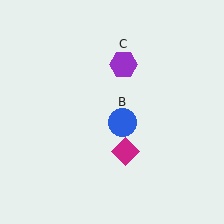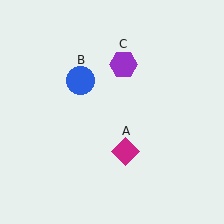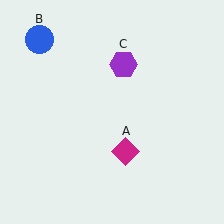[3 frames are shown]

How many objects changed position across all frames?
1 object changed position: blue circle (object B).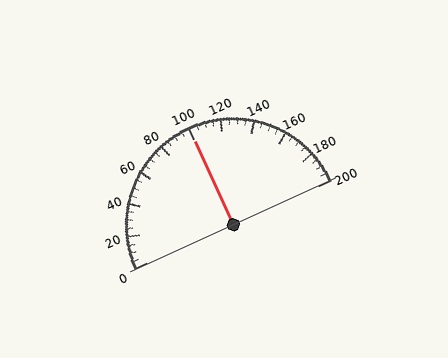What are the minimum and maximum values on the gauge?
The gauge ranges from 0 to 200.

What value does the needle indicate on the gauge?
The needle indicates approximately 100.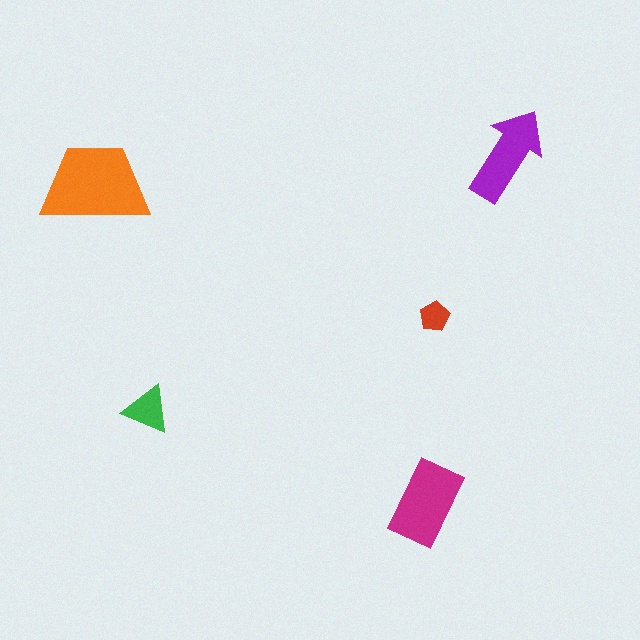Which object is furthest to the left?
The orange trapezoid is leftmost.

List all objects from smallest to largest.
The red pentagon, the green triangle, the purple arrow, the magenta rectangle, the orange trapezoid.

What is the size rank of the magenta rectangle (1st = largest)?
2nd.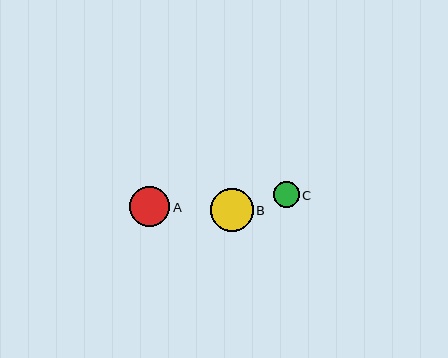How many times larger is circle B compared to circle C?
Circle B is approximately 1.7 times the size of circle C.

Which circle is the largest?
Circle B is the largest with a size of approximately 43 pixels.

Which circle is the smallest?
Circle C is the smallest with a size of approximately 26 pixels.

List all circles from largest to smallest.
From largest to smallest: B, A, C.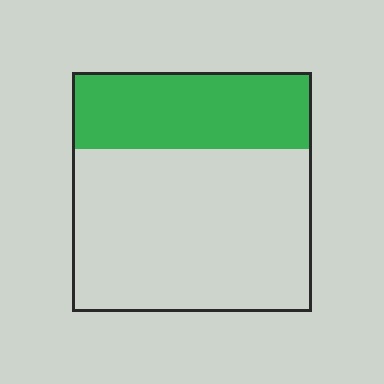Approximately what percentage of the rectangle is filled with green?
Approximately 30%.